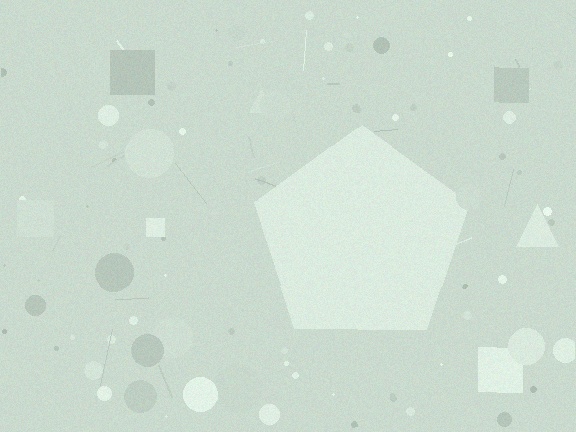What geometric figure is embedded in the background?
A pentagon is embedded in the background.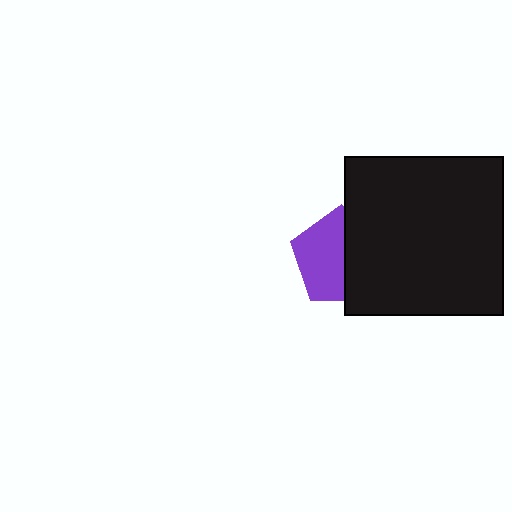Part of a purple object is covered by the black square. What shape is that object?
It is a pentagon.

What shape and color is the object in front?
The object in front is a black square.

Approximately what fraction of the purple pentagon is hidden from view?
Roughly 47% of the purple pentagon is hidden behind the black square.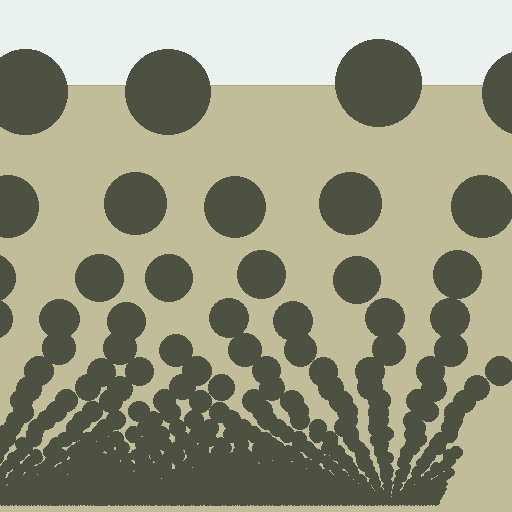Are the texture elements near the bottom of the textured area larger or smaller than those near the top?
Smaller. The gradient is inverted — elements near the bottom are smaller and denser.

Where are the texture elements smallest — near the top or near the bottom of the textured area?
Near the bottom.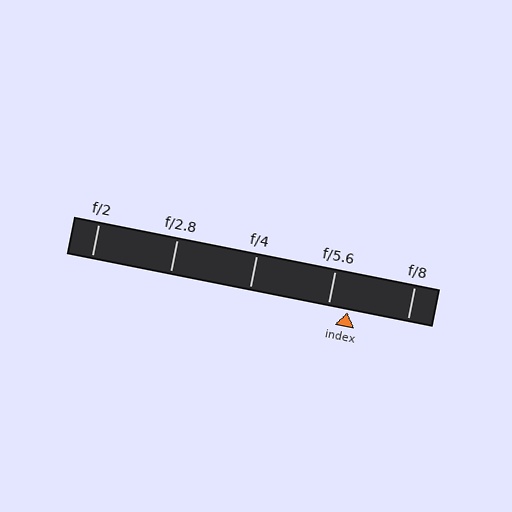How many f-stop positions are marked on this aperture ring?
There are 5 f-stop positions marked.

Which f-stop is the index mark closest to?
The index mark is closest to f/5.6.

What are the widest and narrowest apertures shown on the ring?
The widest aperture shown is f/2 and the narrowest is f/8.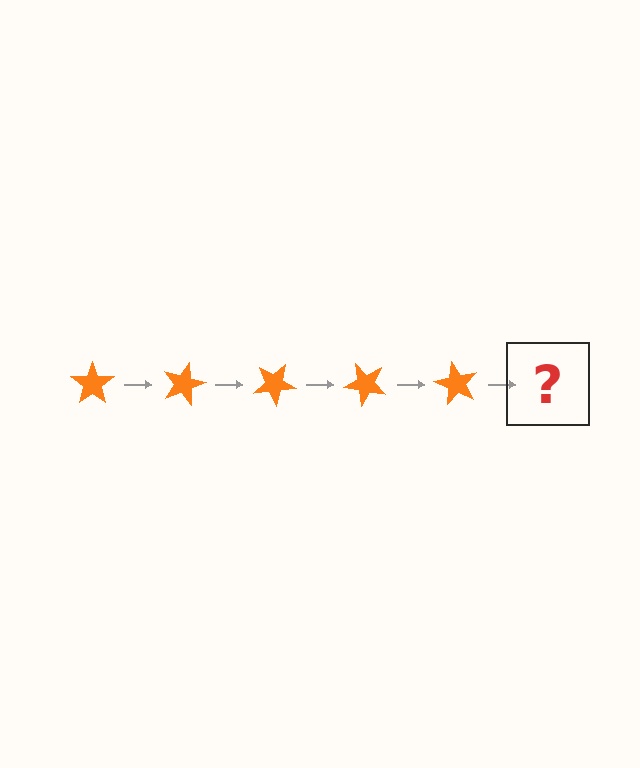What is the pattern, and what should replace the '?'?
The pattern is that the star rotates 15 degrees each step. The '?' should be an orange star rotated 75 degrees.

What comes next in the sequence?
The next element should be an orange star rotated 75 degrees.